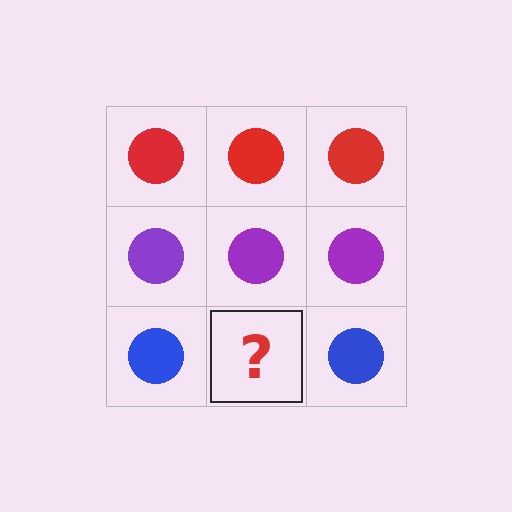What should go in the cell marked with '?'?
The missing cell should contain a blue circle.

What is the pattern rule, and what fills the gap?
The rule is that each row has a consistent color. The gap should be filled with a blue circle.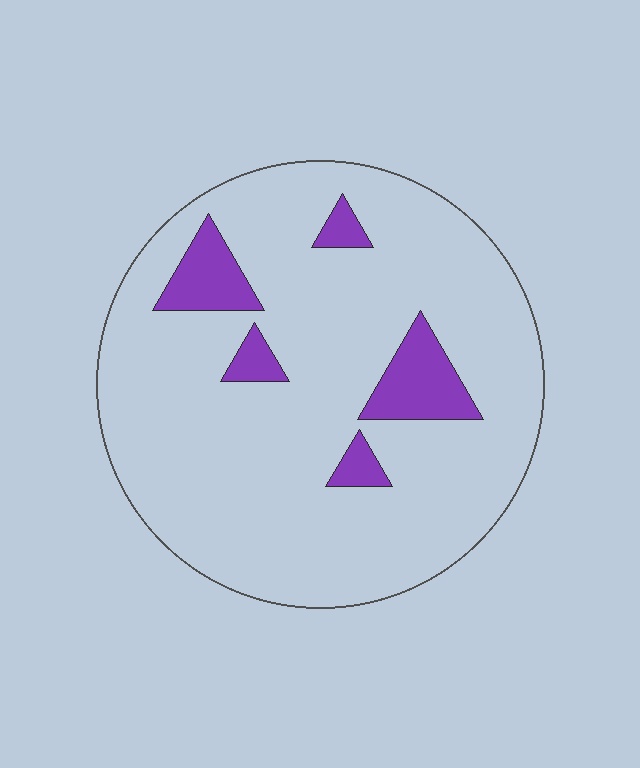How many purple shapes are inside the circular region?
5.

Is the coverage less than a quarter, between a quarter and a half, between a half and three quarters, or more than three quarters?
Less than a quarter.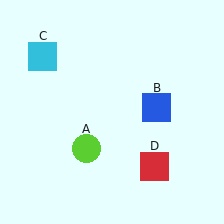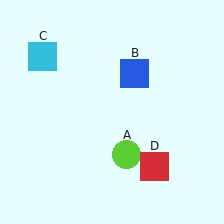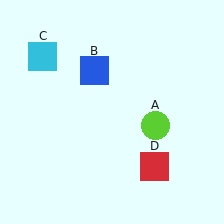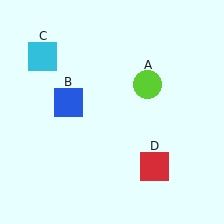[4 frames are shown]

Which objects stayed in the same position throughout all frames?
Cyan square (object C) and red square (object D) remained stationary.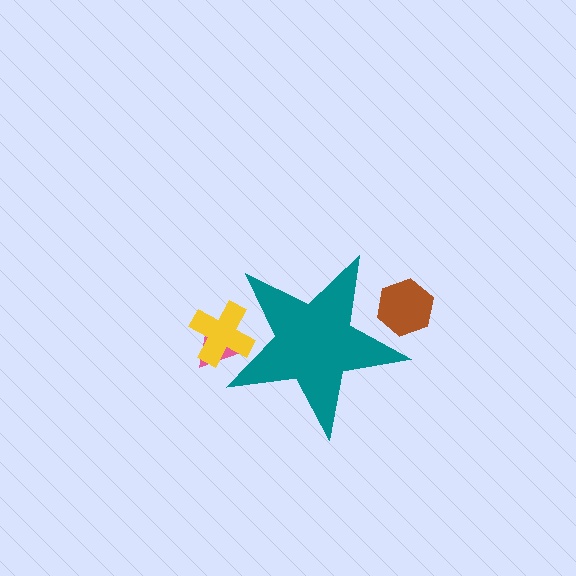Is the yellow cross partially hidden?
Yes, the yellow cross is partially hidden behind the teal star.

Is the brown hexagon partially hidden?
Yes, the brown hexagon is partially hidden behind the teal star.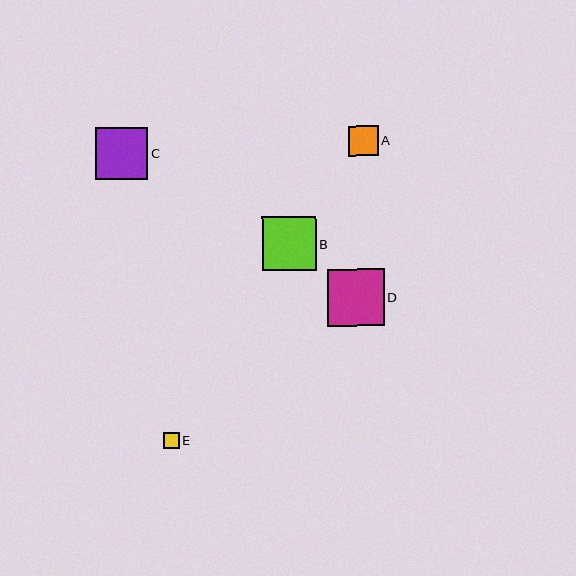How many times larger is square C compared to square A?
Square C is approximately 1.7 times the size of square A.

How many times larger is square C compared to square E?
Square C is approximately 3.3 times the size of square E.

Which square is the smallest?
Square E is the smallest with a size of approximately 16 pixels.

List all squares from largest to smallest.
From largest to smallest: D, B, C, A, E.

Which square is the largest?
Square D is the largest with a size of approximately 56 pixels.